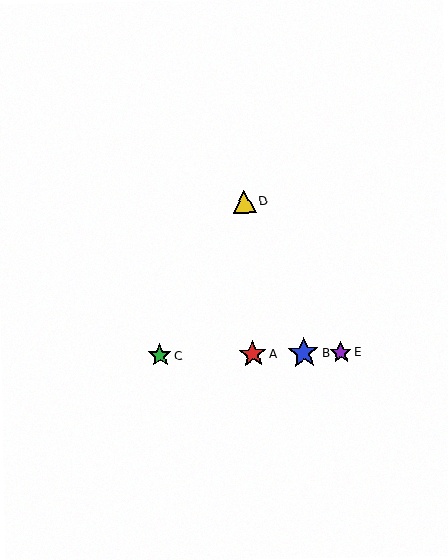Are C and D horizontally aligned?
No, C is at y≈356 and D is at y≈201.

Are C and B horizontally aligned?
Yes, both are at y≈356.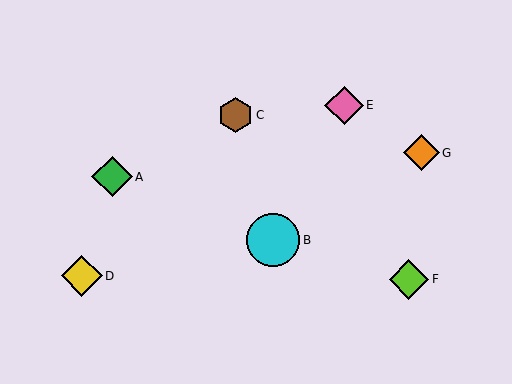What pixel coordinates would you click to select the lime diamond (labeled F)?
Click at (409, 279) to select the lime diamond F.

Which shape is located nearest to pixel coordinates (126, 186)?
The green diamond (labeled A) at (112, 177) is nearest to that location.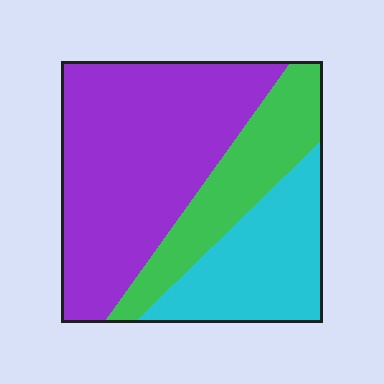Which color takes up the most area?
Purple, at roughly 50%.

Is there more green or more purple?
Purple.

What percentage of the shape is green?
Green takes up about one quarter (1/4) of the shape.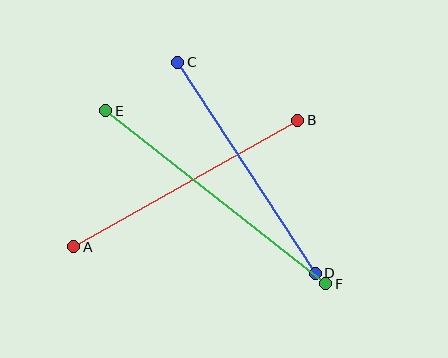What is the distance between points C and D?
The distance is approximately 252 pixels.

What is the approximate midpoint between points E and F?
The midpoint is at approximately (216, 197) pixels.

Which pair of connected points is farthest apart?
Points E and F are farthest apart.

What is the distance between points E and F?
The distance is approximately 280 pixels.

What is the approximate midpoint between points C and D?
The midpoint is at approximately (247, 168) pixels.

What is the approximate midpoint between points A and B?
The midpoint is at approximately (186, 184) pixels.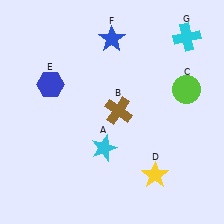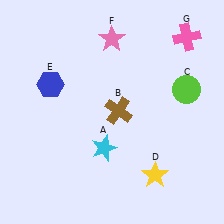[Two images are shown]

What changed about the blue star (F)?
In Image 1, F is blue. In Image 2, it changed to pink.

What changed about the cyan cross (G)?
In Image 1, G is cyan. In Image 2, it changed to pink.